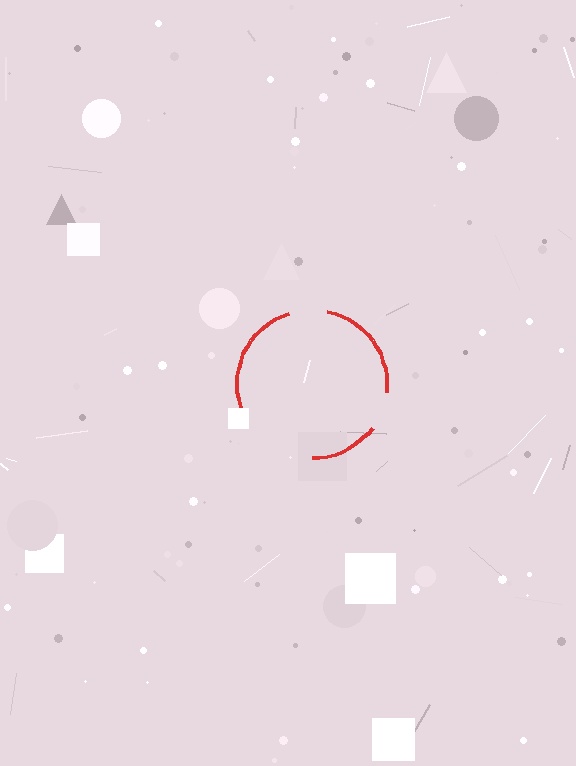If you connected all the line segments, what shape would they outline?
They would outline a circle.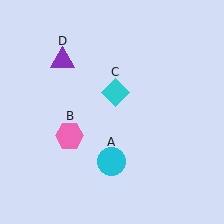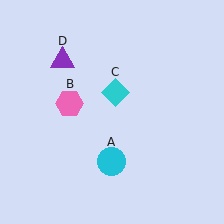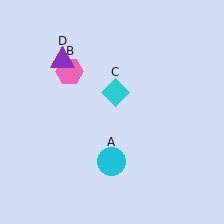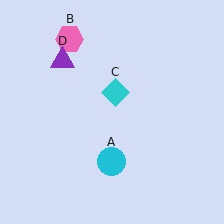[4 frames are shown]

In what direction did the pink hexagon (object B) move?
The pink hexagon (object B) moved up.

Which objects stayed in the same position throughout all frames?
Cyan circle (object A) and cyan diamond (object C) and purple triangle (object D) remained stationary.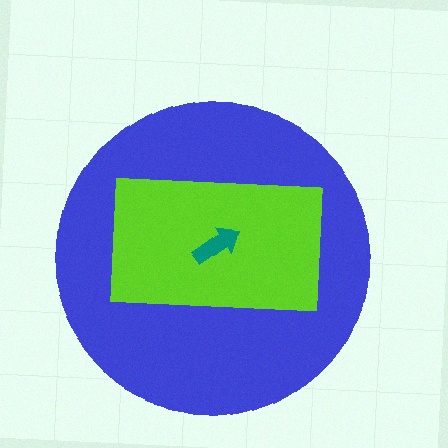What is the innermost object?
The teal arrow.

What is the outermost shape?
The blue circle.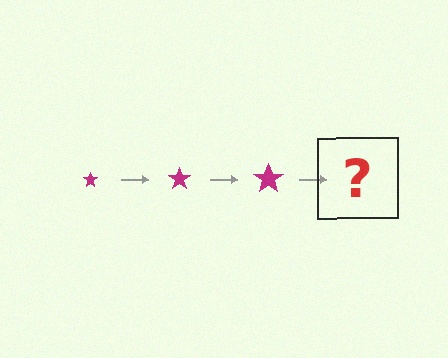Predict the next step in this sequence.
The next step is a magenta star, larger than the previous one.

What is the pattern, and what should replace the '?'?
The pattern is that the star gets progressively larger each step. The '?' should be a magenta star, larger than the previous one.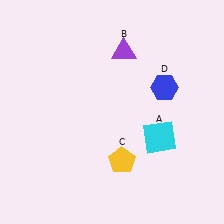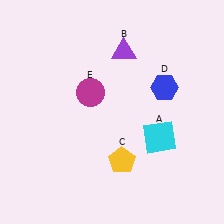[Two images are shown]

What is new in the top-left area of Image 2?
A magenta circle (E) was added in the top-left area of Image 2.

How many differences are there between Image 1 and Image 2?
There is 1 difference between the two images.